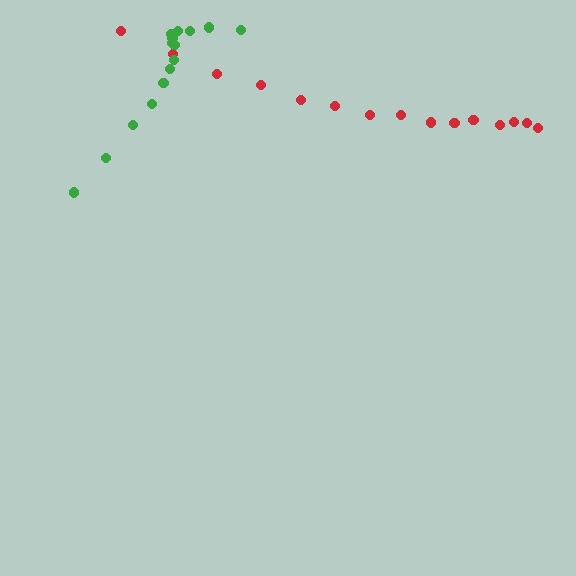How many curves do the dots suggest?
There are 2 distinct paths.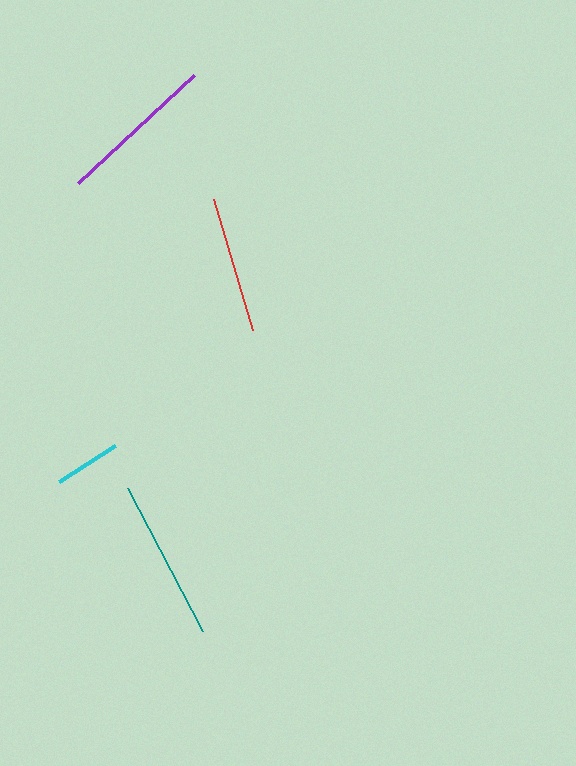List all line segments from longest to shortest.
From longest to shortest: teal, purple, red, cyan.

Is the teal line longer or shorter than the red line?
The teal line is longer than the red line.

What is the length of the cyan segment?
The cyan segment is approximately 67 pixels long.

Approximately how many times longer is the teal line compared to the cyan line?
The teal line is approximately 2.4 times the length of the cyan line.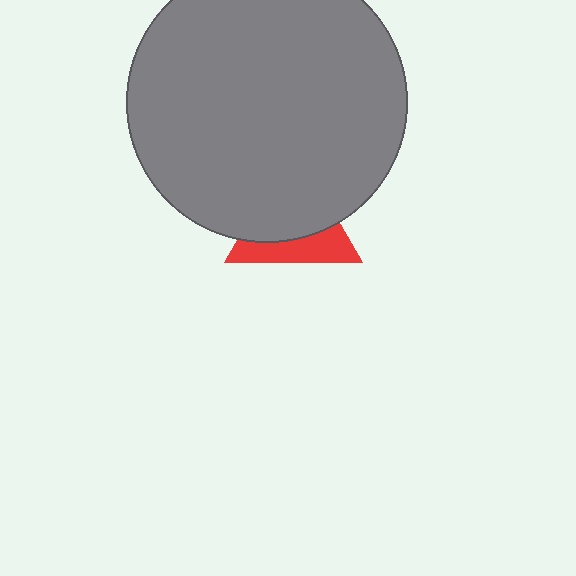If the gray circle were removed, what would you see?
You would see the complete red triangle.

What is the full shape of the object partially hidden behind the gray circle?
The partially hidden object is a red triangle.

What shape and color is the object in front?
The object in front is a gray circle.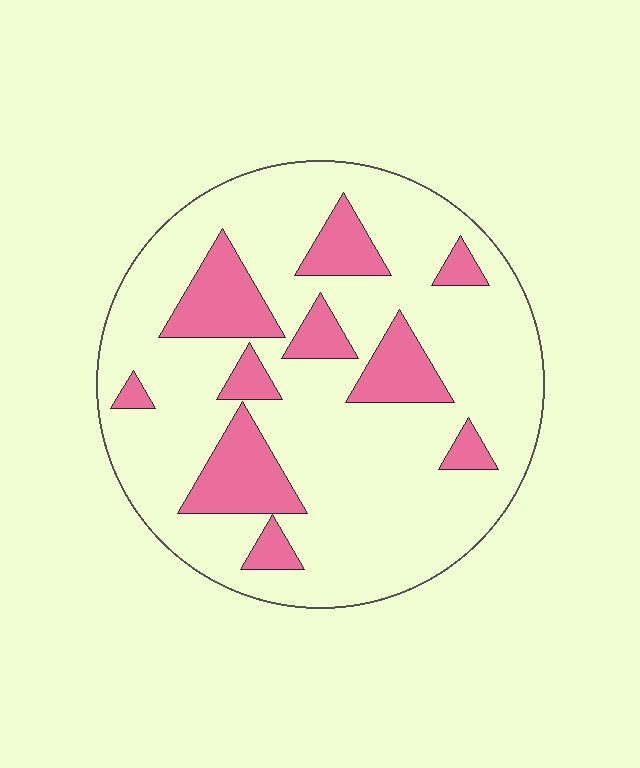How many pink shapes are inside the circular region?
10.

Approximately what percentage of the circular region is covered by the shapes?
Approximately 20%.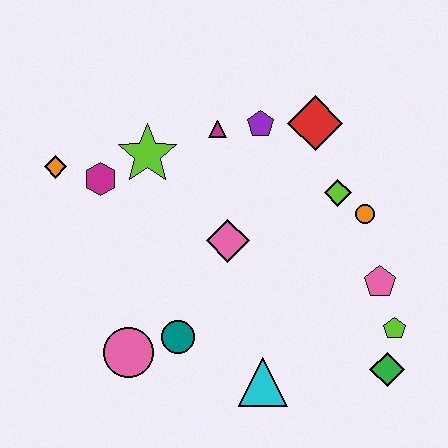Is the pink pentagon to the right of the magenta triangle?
Yes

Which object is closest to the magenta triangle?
The purple pentagon is closest to the magenta triangle.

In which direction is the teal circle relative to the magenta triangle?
The teal circle is below the magenta triangle.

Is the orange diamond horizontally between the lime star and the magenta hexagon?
No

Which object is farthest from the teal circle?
The red diamond is farthest from the teal circle.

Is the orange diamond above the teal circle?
Yes